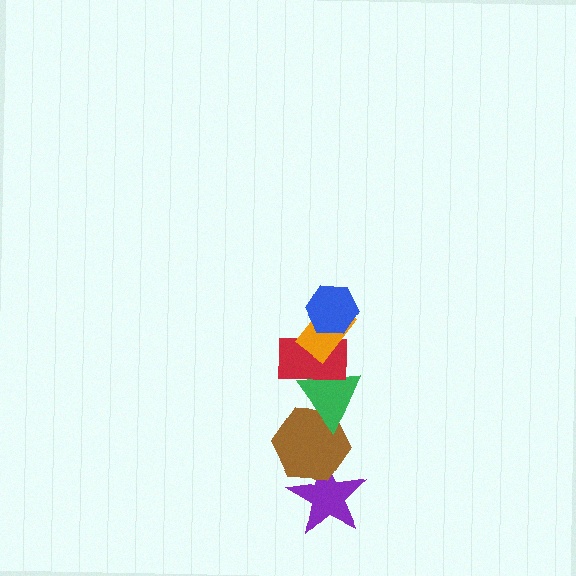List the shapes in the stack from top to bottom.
From top to bottom: the blue hexagon, the orange rectangle, the red rectangle, the green triangle, the brown hexagon, the purple star.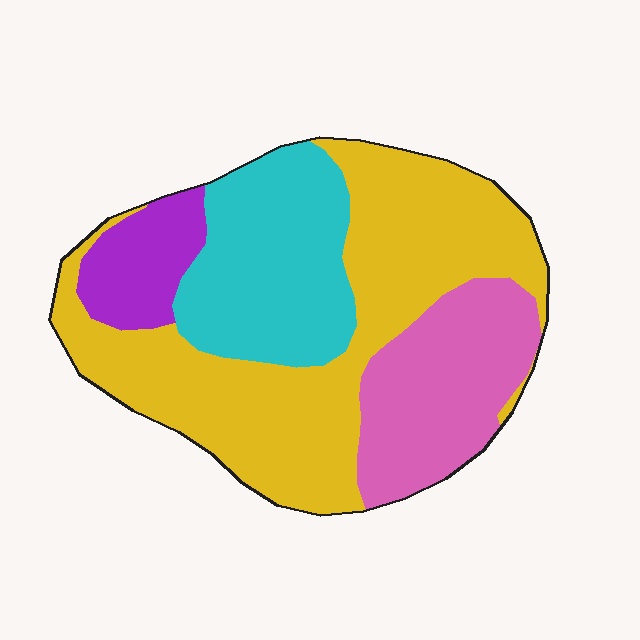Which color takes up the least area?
Purple, at roughly 10%.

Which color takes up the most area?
Yellow, at roughly 45%.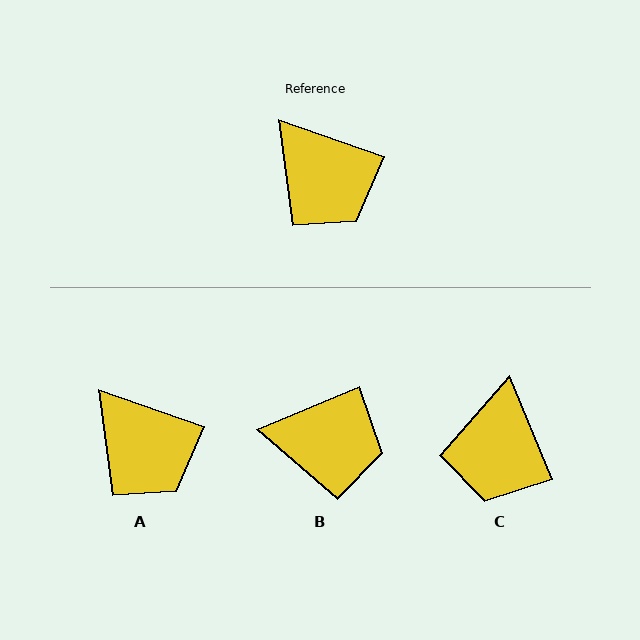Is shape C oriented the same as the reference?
No, it is off by about 49 degrees.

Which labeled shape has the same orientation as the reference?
A.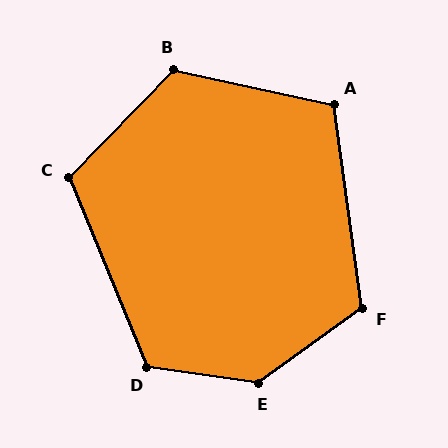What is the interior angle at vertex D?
Approximately 121 degrees (obtuse).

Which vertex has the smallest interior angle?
A, at approximately 110 degrees.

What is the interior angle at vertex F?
Approximately 118 degrees (obtuse).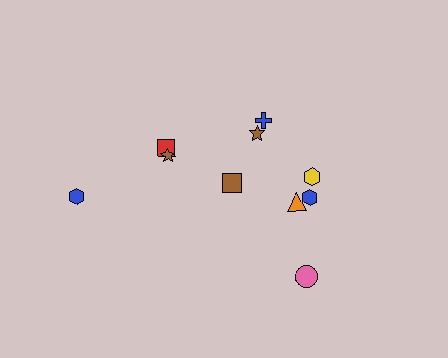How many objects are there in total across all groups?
There are 10 objects.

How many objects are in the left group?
There are 3 objects.